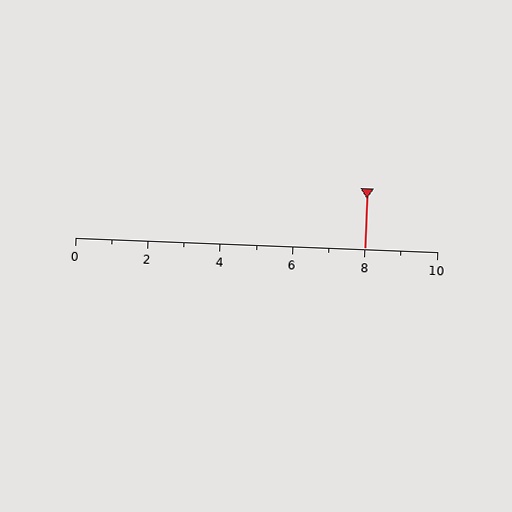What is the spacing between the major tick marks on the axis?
The major ticks are spaced 2 apart.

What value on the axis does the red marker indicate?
The marker indicates approximately 8.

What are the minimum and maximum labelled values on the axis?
The axis runs from 0 to 10.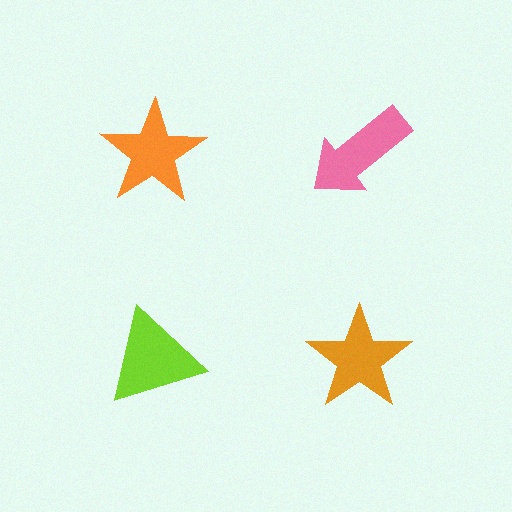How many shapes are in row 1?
2 shapes.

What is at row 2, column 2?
An orange star.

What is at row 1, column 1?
An orange star.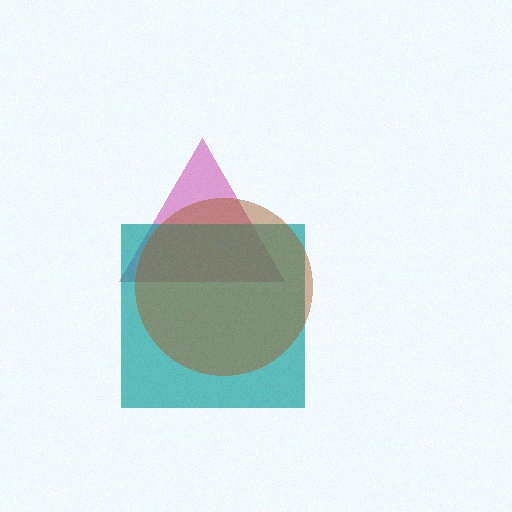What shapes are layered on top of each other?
The layered shapes are: a magenta triangle, a teal square, a brown circle.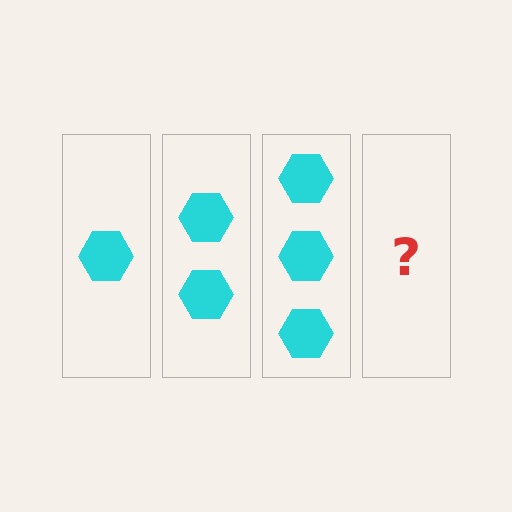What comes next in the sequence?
The next element should be 4 hexagons.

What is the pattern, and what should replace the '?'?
The pattern is that each step adds one more hexagon. The '?' should be 4 hexagons.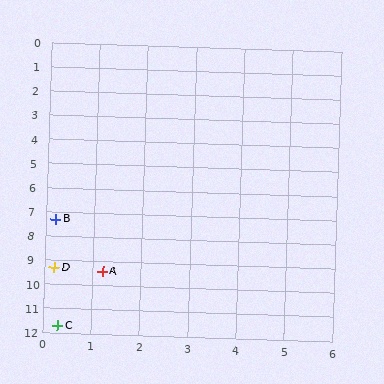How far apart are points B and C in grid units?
Points B and C are about 4.4 grid units apart.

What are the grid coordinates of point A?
Point A is at approximately (1.2, 9.4).